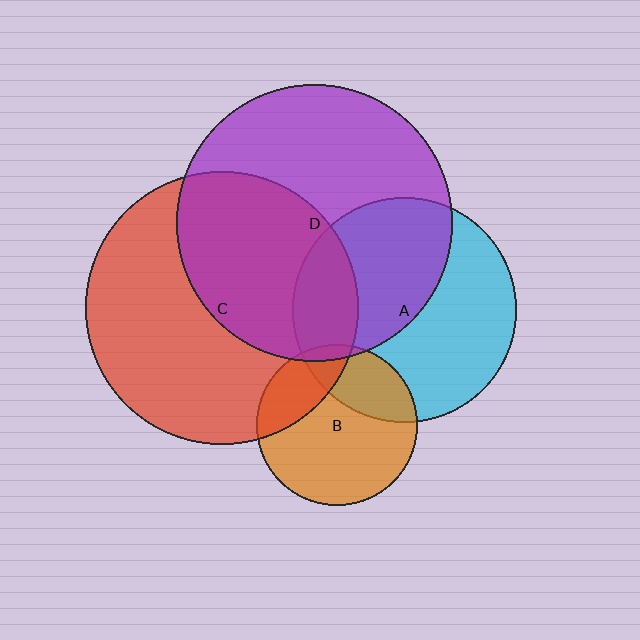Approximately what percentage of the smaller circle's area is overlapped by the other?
Approximately 25%.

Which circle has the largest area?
Circle D (purple).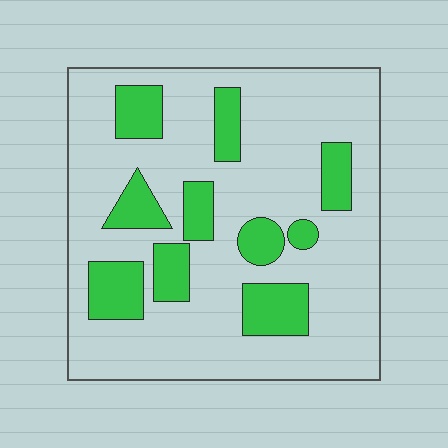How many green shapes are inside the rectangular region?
10.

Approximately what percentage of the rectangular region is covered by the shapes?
Approximately 25%.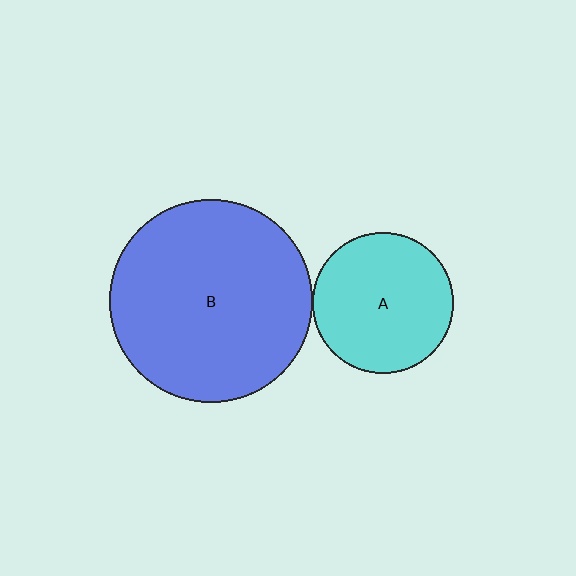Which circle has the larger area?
Circle B (blue).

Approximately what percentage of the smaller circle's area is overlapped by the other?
Approximately 5%.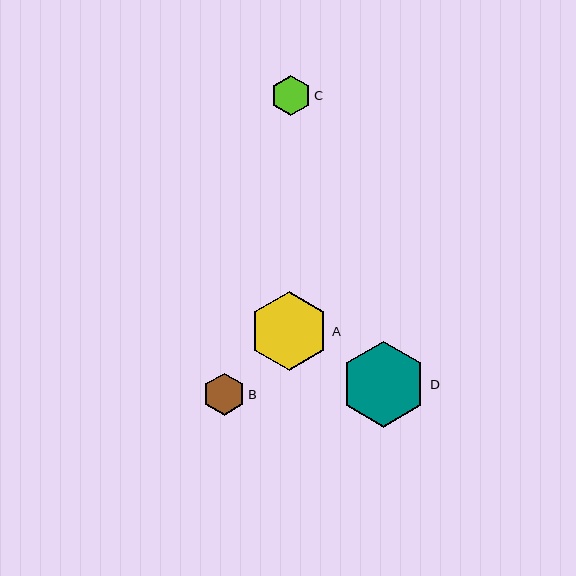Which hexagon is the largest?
Hexagon D is the largest with a size of approximately 86 pixels.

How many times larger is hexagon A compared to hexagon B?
Hexagon A is approximately 1.9 times the size of hexagon B.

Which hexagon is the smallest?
Hexagon C is the smallest with a size of approximately 40 pixels.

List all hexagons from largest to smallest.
From largest to smallest: D, A, B, C.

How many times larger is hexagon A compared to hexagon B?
Hexagon A is approximately 1.9 times the size of hexagon B.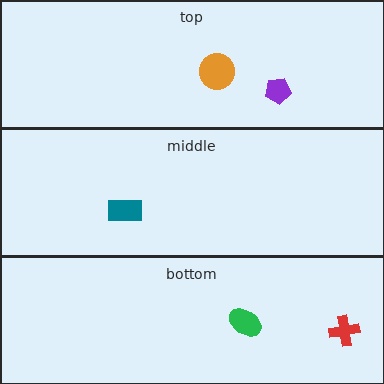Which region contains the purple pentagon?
The top region.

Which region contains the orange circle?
The top region.